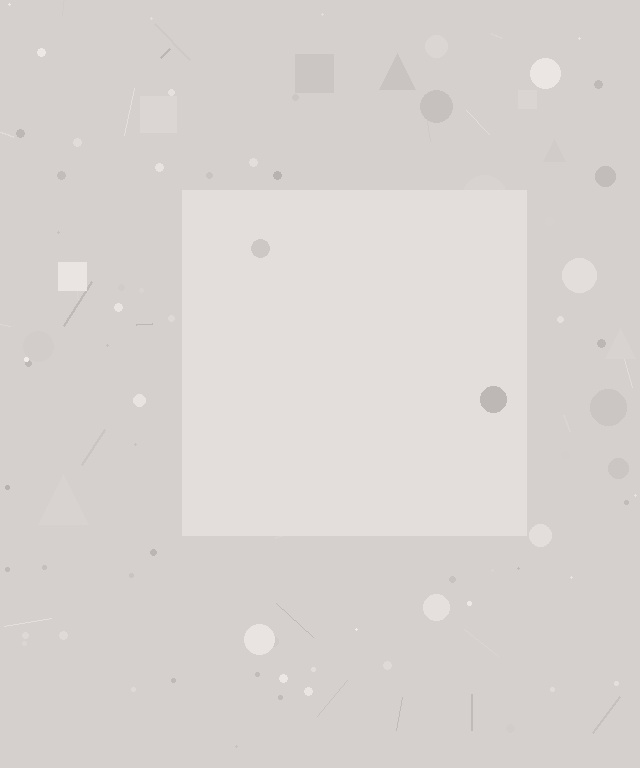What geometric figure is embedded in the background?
A square is embedded in the background.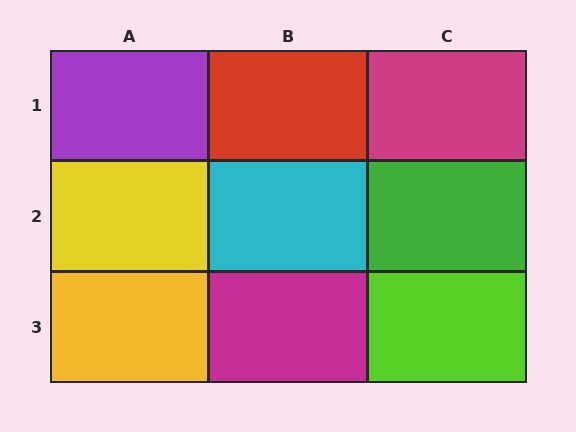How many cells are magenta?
2 cells are magenta.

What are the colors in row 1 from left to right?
Purple, red, magenta.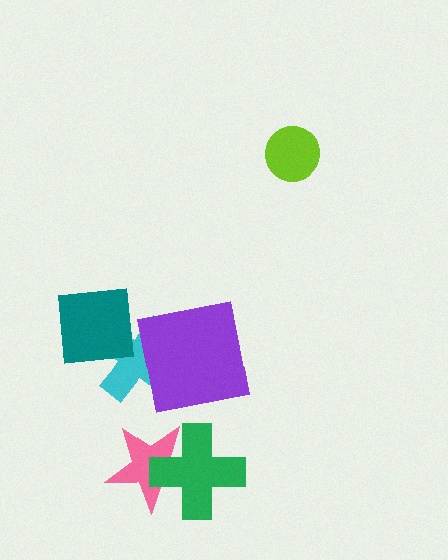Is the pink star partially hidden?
Yes, it is partially covered by another shape.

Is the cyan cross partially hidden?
Yes, it is partially covered by another shape.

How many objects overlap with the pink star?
1 object overlaps with the pink star.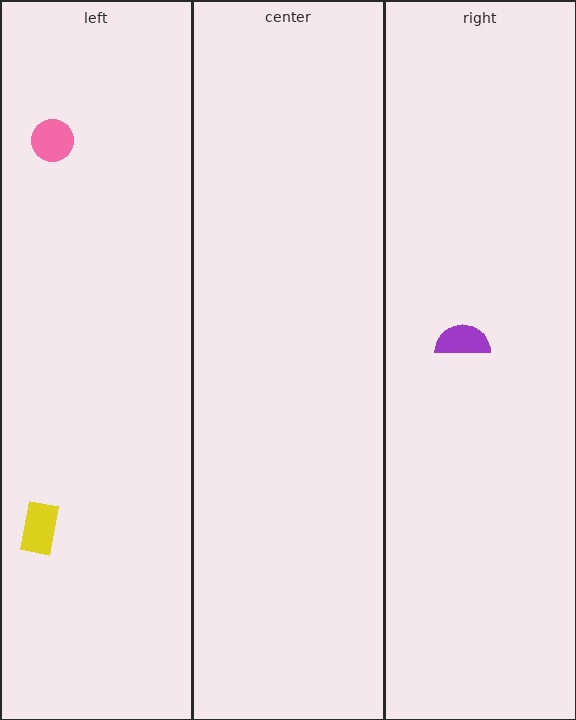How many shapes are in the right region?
1.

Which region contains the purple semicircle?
The right region.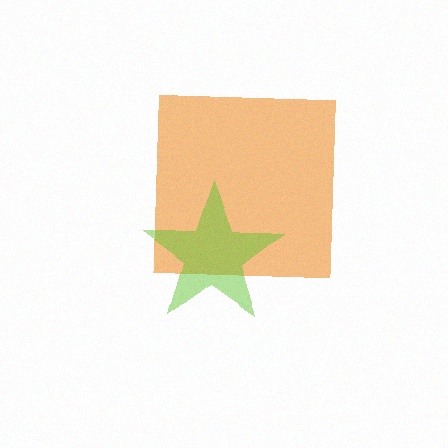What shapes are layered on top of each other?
The layered shapes are: an orange square, a lime star.